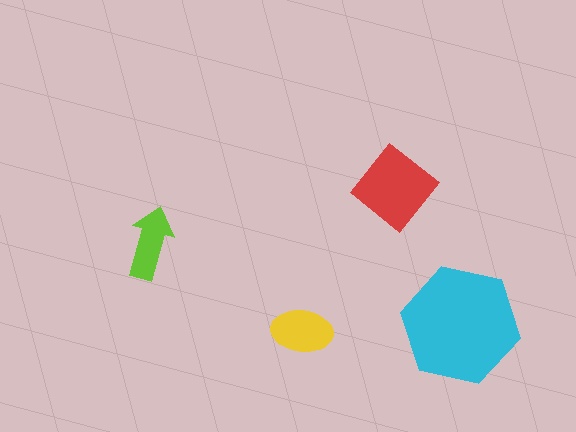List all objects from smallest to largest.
The lime arrow, the yellow ellipse, the red diamond, the cyan hexagon.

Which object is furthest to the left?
The lime arrow is leftmost.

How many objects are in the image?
There are 4 objects in the image.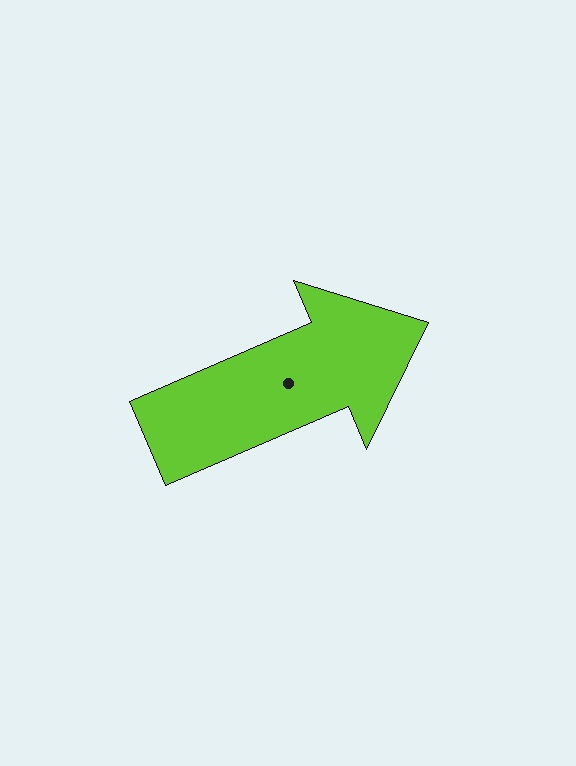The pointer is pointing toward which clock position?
Roughly 2 o'clock.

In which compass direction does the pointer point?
Northeast.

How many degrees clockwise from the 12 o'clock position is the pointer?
Approximately 67 degrees.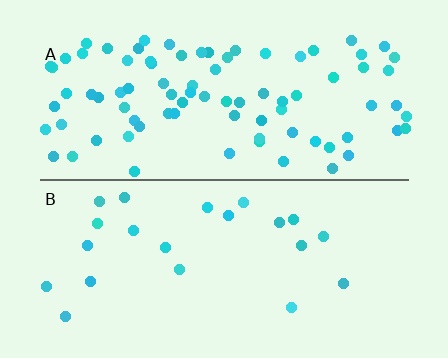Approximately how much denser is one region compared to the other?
Approximately 3.9× — region A over region B.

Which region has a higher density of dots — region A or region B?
A (the top).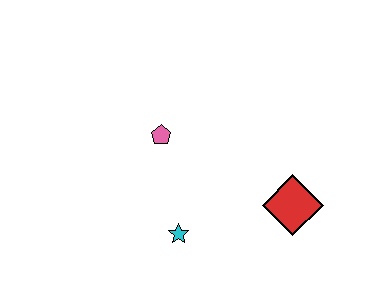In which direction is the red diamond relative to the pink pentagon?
The red diamond is to the right of the pink pentagon.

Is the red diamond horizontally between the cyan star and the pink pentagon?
No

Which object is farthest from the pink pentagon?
The red diamond is farthest from the pink pentagon.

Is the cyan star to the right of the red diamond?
No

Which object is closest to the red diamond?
The cyan star is closest to the red diamond.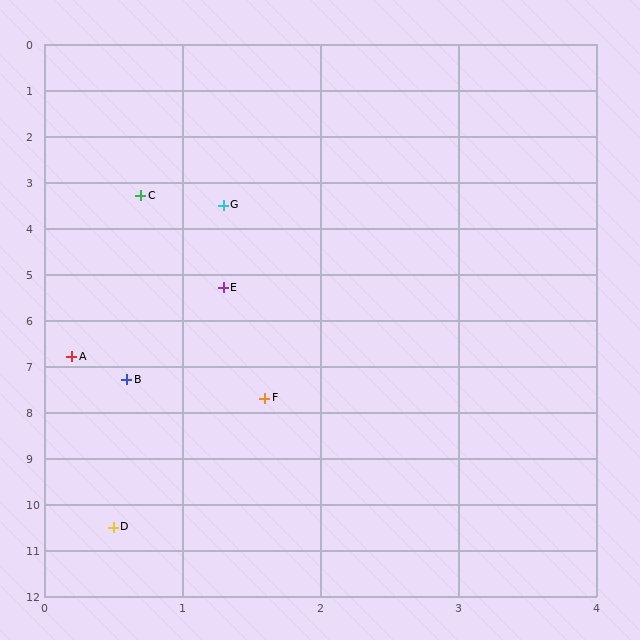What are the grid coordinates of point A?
Point A is at approximately (0.2, 6.8).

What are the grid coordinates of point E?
Point E is at approximately (1.3, 5.3).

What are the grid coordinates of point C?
Point C is at approximately (0.7, 3.3).